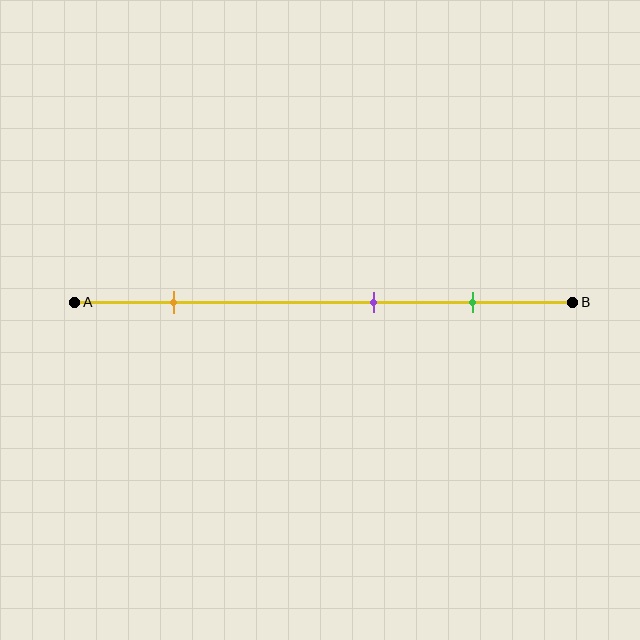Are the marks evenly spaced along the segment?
No, the marks are not evenly spaced.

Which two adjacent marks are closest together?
The purple and green marks are the closest adjacent pair.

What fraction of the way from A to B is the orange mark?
The orange mark is approximately 20% (0.2) of the way from A to B.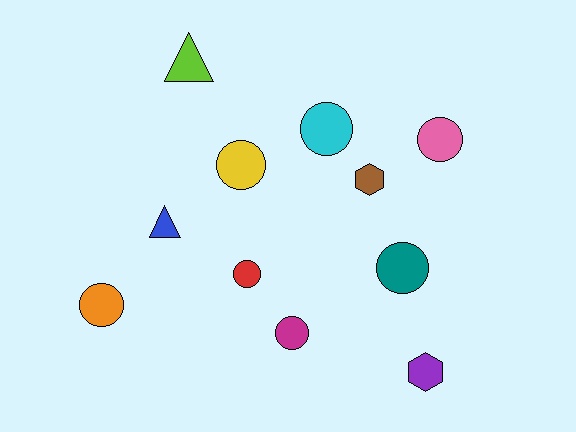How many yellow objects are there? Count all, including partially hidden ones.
There is 1 yellow object.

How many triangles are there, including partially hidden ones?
There are 2 triangles.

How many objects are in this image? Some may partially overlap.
There are 11 objects.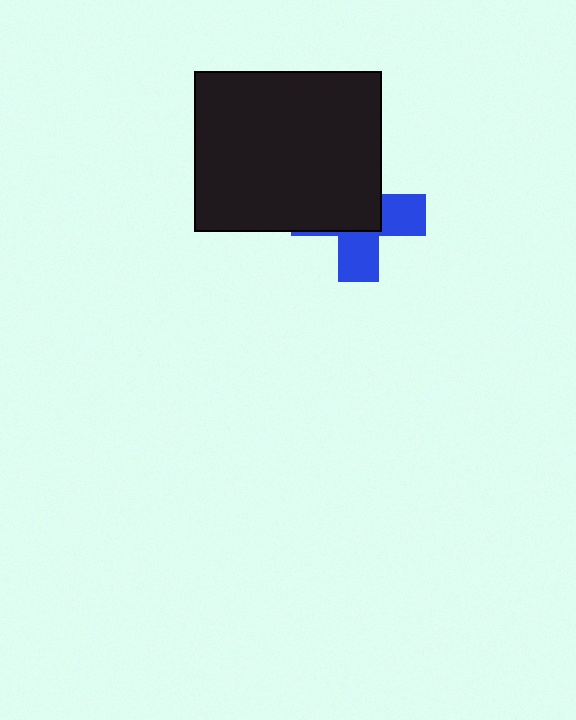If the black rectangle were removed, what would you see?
You would see the complete blue cross.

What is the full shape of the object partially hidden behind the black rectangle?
The partially hidden object is a blue cross.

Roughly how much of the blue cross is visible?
A small part of it is visible (roughly 44%).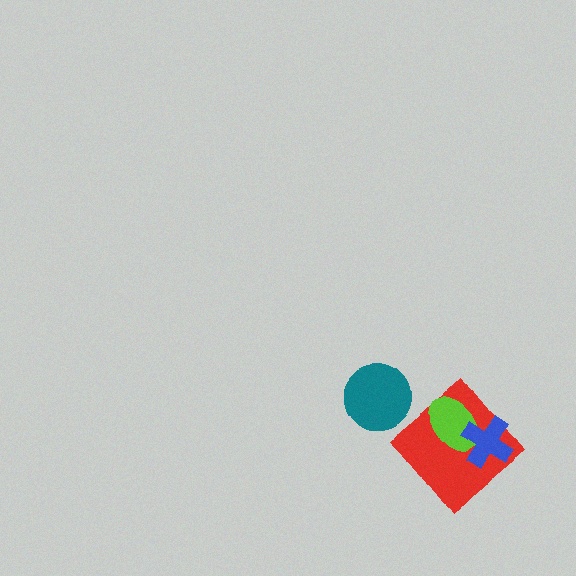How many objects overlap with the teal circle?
0 objects overlap with the teal circle.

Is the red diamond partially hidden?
Yes, it is partially covered by another shape.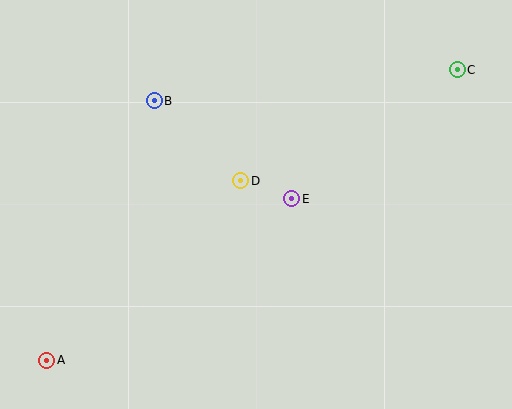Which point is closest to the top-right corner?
Point C is closest to the top-right corner.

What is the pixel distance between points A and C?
The distance between A and C is 502 pixels.